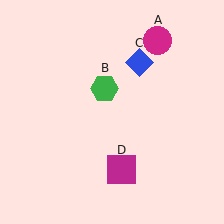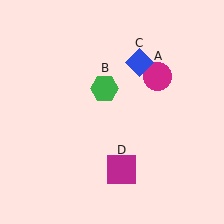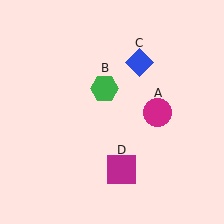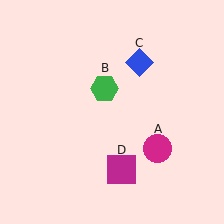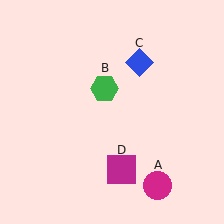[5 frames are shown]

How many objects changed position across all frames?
1 object changed position: magenta circle (object A).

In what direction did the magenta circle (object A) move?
The magenta circle (object A) moved down.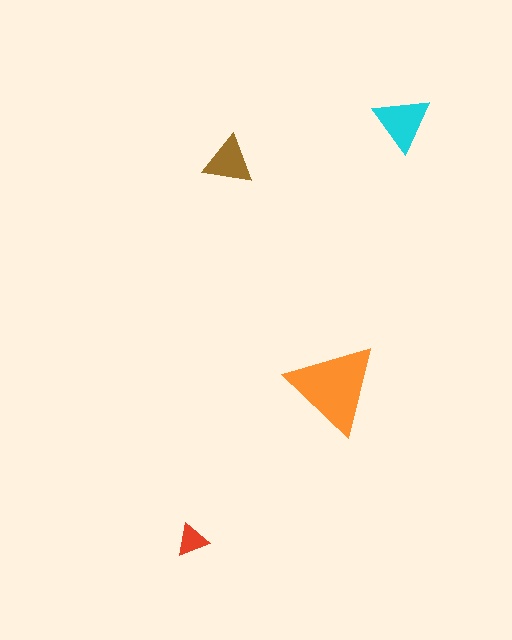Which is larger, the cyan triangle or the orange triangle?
The orange one.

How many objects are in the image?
There are 4 objects in the image.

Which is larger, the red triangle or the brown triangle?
The brown one.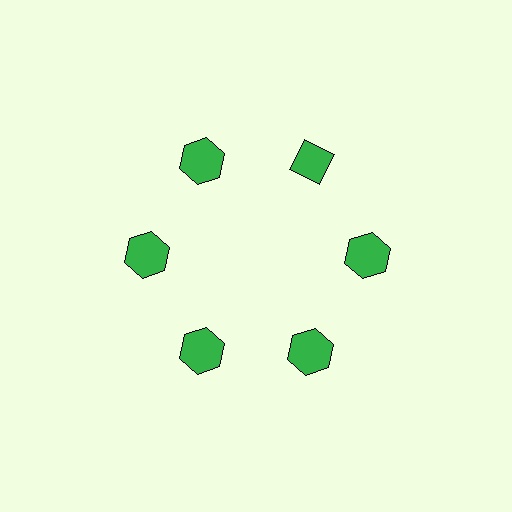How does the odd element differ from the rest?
It has a different shape: diamond instead of hexagon.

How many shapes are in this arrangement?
There are 6 shapes arranged in a ring pattern.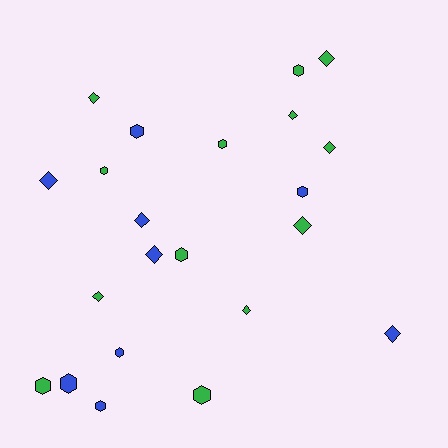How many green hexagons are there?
There are 6 green hexagons.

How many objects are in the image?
There are 22 objects.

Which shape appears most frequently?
Diamond, with 11 objects.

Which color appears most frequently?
Green, with 13 objects.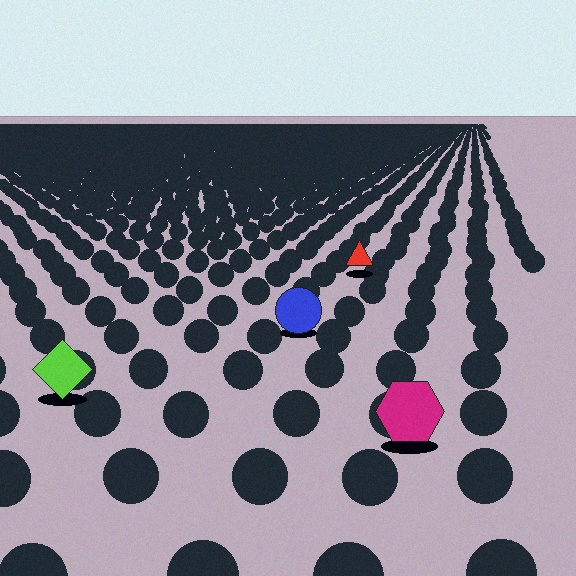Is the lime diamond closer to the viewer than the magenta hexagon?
No. The magenta hexagon is closer — you can tell from the texture gradient: the ground texture is coarser near it.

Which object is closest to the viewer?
The magenta hexagon is closest. The texture marks near it are larger and more spread out.